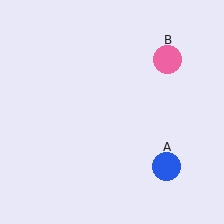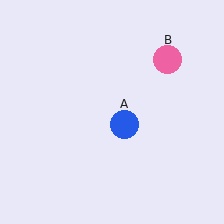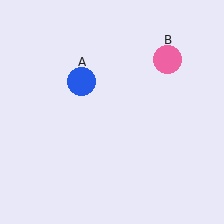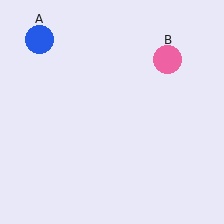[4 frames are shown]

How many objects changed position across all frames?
1 object changed position: blue circle (object A).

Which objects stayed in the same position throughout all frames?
Pink circle (object B) remained stationary.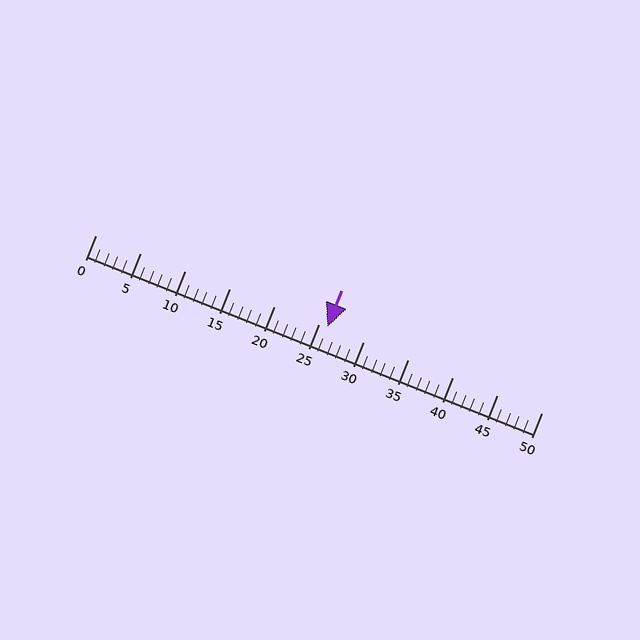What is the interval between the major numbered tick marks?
The major tick marks are spaced 5 units apart.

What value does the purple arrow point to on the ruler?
The purple arrow points to approximately 26.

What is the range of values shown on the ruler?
The ruler shows values from 0 to 50.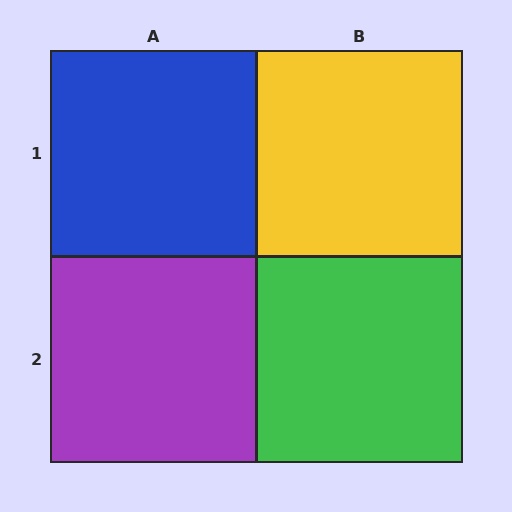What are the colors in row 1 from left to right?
Blue, yellow.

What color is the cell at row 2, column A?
Purple.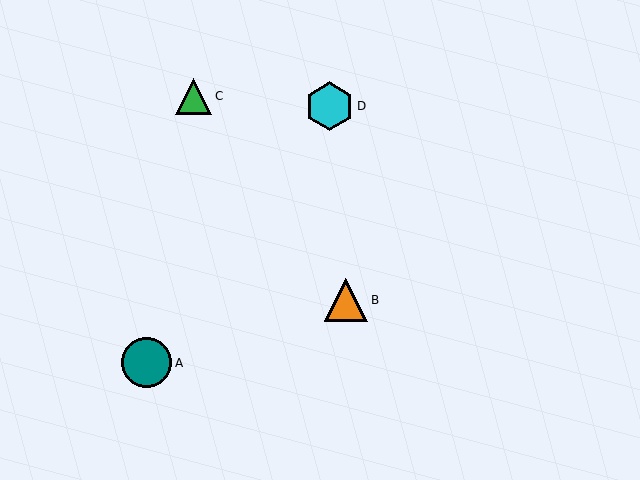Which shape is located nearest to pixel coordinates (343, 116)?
The cyan hexagon (labeled D) at (330, 106) is nearest to that location.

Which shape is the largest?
The teal circle (labeled A) is the largest.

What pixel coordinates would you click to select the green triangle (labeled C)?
Click at (194, 96) to select the green triangle C.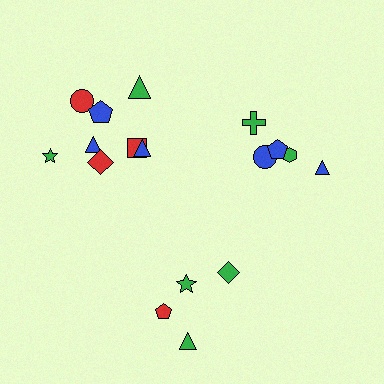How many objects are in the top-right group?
There are 5 objects.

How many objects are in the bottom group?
There are 4 objects.